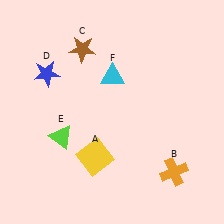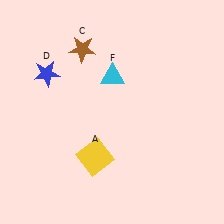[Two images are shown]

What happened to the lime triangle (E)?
The lime triangle (E) was removed in Image 2. It was in the bottom-left area of Image 1.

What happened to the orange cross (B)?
The orange cross (B) was removed in Image 2. It was in the bottom-right area of Image 1.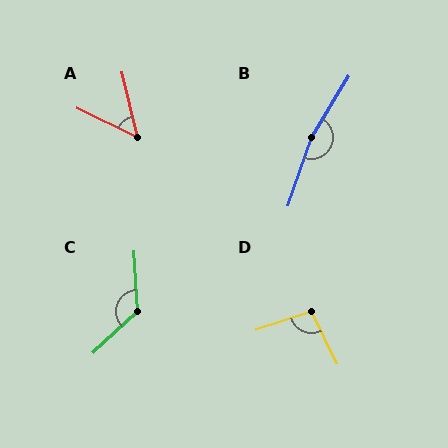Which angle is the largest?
B, at approximately 168 degrees.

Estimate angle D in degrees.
Approximately 98 degrees.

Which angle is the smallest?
A, at approximately 50 degrees.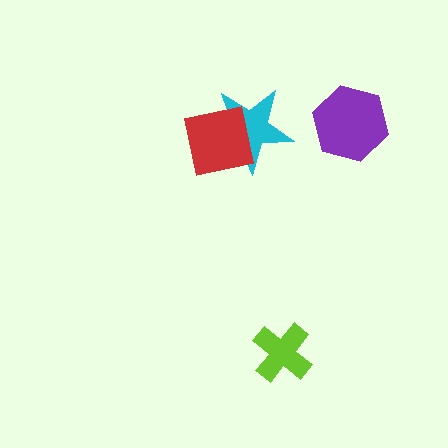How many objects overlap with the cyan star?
1 object overlaps with the cyan star.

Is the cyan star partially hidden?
Yes, it is partially covered by another shape.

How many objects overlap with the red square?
1 object overlaps with the red square.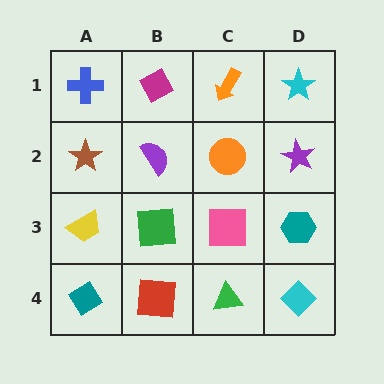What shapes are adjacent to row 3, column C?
An orange circle (row 2, column C), a green triangle (row 4, column C), a green square (row 3, column B), a teal hexagon (row 3, column D).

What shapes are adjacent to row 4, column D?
A teal hexagon (row 3, column D), a green triangle (row 4, column C).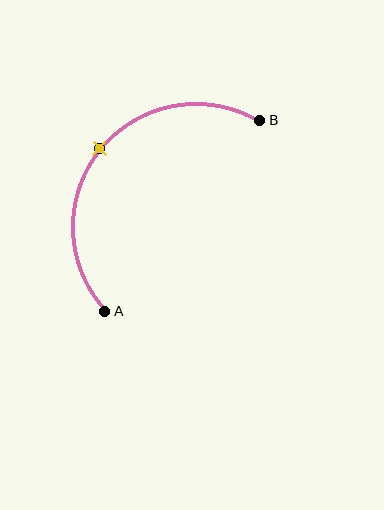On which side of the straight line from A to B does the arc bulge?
The arc bulges above and to the left of the straight line connecting A and B.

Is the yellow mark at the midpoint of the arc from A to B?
Yes. The yellow mark lies on the arc at equal arc-length from both A and B — it is the arc midpoint.